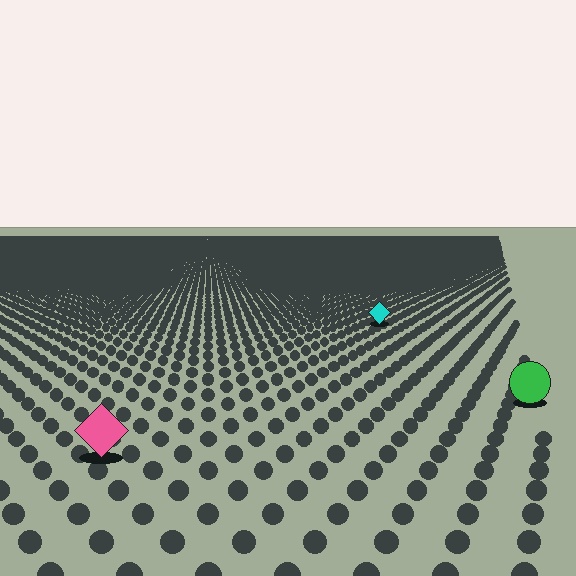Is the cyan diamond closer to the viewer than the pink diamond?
No. The pink diamond is closer — you can tell from the texture gradient: the ground texture is coarser near it.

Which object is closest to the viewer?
The pink diamond is closest. The texture marks near it are larger and more spread out.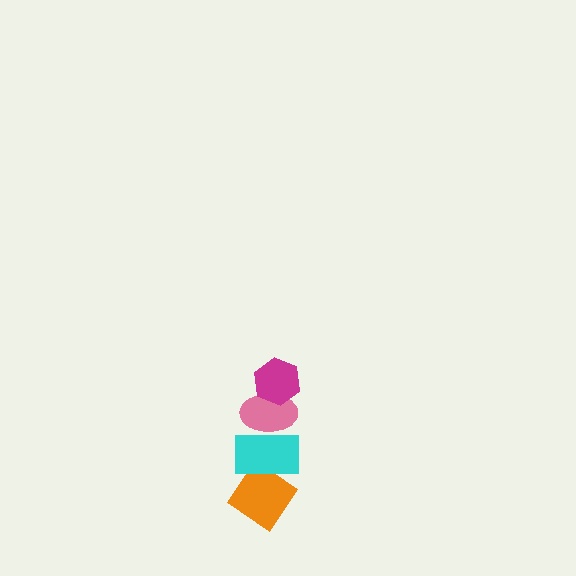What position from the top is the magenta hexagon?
The magenta hexagon is 1st from the top.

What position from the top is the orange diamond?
The orange diamond is 4th from the top.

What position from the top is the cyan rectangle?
The cyan rectangle is 3rd from the top.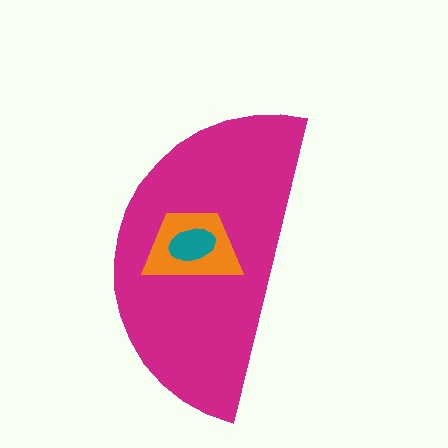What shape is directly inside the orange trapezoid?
The teal ellipse.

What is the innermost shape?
The teal ellipse.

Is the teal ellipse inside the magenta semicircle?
Yes.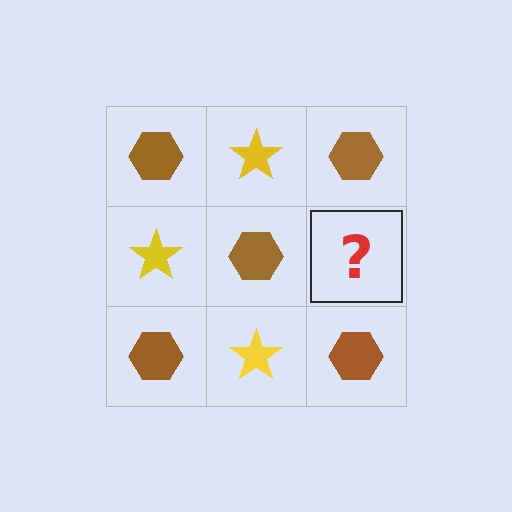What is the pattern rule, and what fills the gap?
The rule is that it alternates brown hexagon and yellow star in a checkerboard pattern. The gap should be filled with a yellow star.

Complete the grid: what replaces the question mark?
The question mark should be replaced with a yellow star.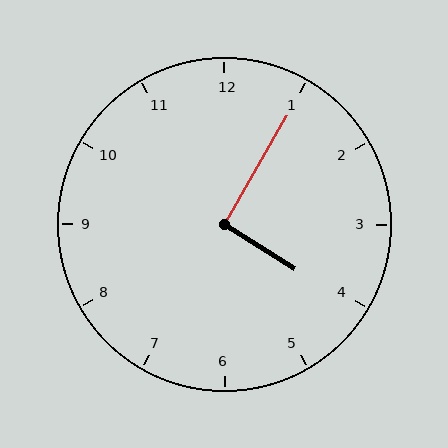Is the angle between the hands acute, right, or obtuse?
It is right.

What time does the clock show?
4:05.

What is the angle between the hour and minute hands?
Approximately 92 degrees.